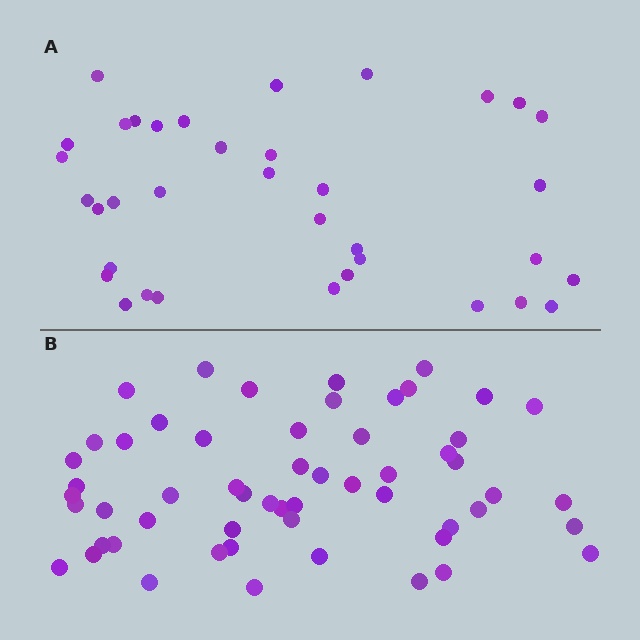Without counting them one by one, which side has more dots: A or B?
Region B (the bottom region) has more dots.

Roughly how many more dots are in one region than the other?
Region B has approximately 20 more dots than region A.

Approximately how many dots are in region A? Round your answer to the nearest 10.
About 40 dots. (The exact count is 36, which rounds to 40.)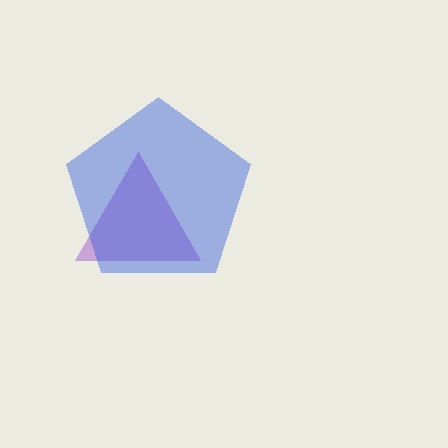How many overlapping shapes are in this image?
There are 2 overlapping shapes in the image.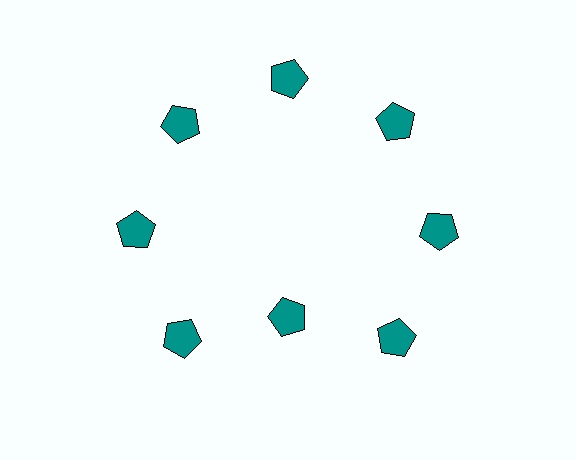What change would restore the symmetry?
The symmetry would be restored by moving it outward, back onto the ring so that all 8 pentagons sit at equal angles and equal distance from the center.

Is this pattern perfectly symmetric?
No. The 8 teal pentagons are arranged in a ring, but one element near the 6 o'clock position is pulled inward toward the center, breaking the 8-fold rotational symmetry.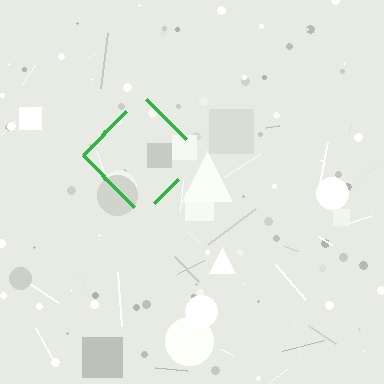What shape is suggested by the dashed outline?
The dashed outline suggests a diamond.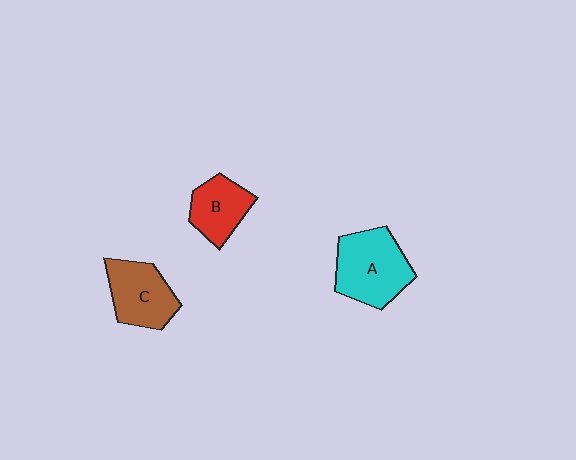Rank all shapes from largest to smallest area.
From largest to smallest: A (cyan), C (brown), B (red).